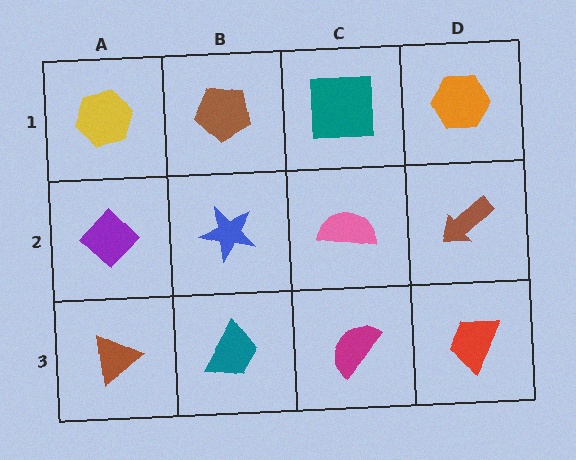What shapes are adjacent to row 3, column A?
A purple diamond (row 2, column A), a teal trapezoid (row 3, column B).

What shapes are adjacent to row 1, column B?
A blue star (row 2, column B), a yellow hexagon (row 1, column A), a teal square (row 1, column C).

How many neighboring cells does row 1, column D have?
2.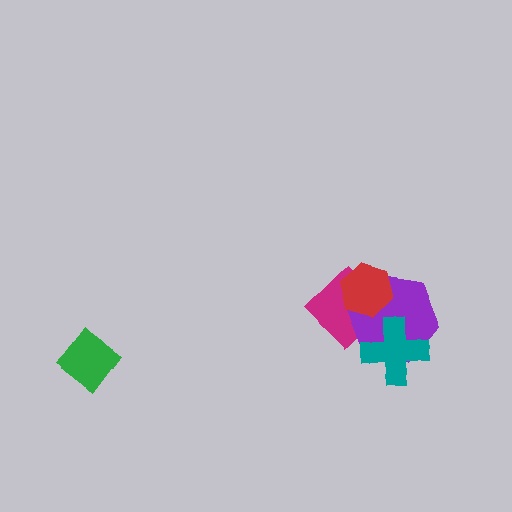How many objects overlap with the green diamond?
0 objects overlap with the green diamond.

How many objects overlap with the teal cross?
2 objects overlap with the teal cross.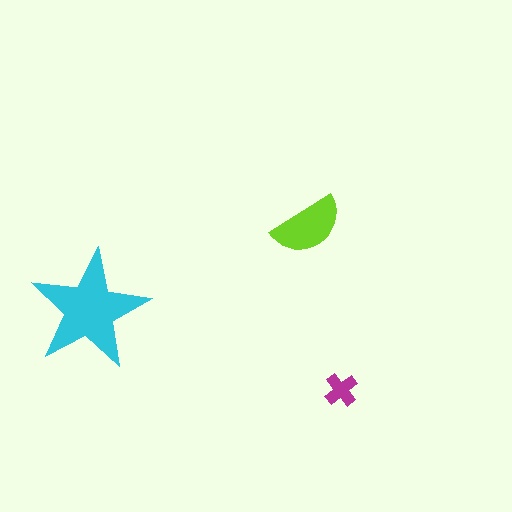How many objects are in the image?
There are 3 objects in the image.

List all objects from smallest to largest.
The magenta cross, the lime semicircle, the cyan star.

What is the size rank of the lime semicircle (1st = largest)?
2nd.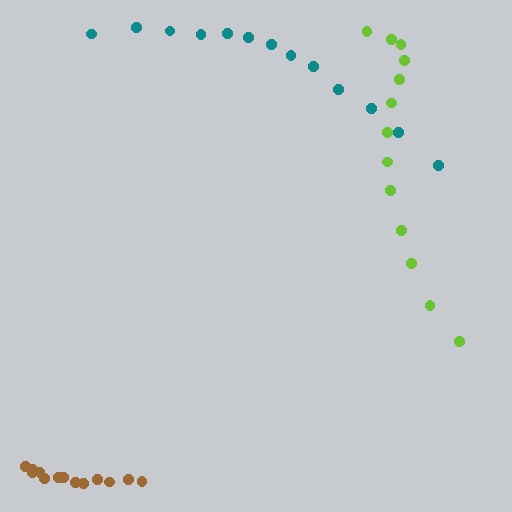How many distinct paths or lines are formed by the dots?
There are 3 distinct paths.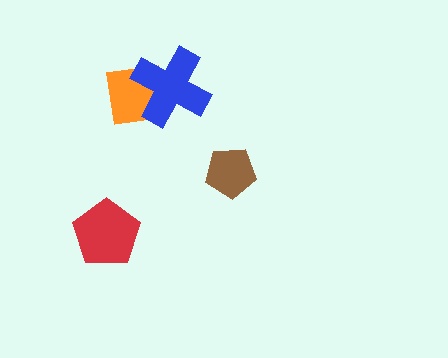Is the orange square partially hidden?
Yes, it is partially covered by another shape.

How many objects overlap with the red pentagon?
0 objects overlap with the red pentagon.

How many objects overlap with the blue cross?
1 object overlaps with the blue cross.